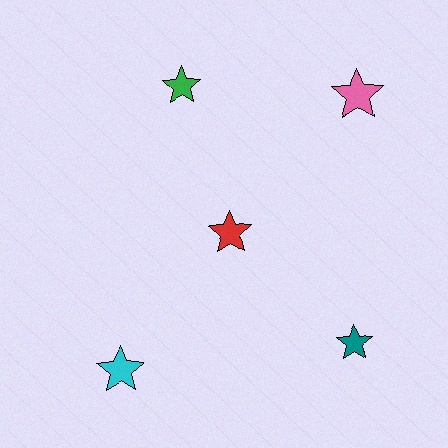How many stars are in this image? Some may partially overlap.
There are 5 stars.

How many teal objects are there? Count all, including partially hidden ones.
There is 1 teal object.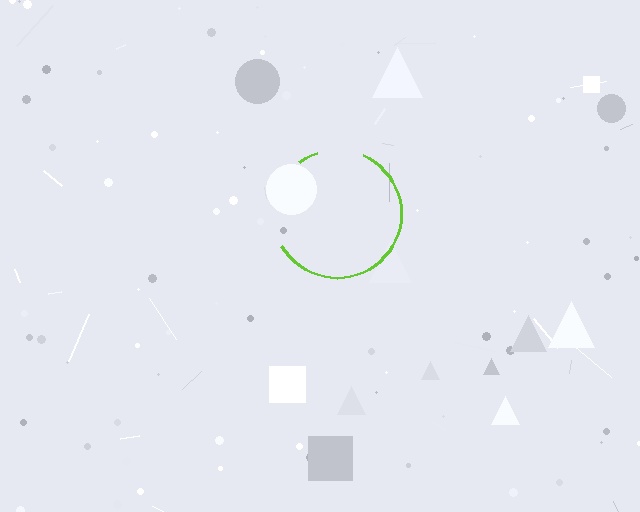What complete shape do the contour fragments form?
The contour fragments form a circle.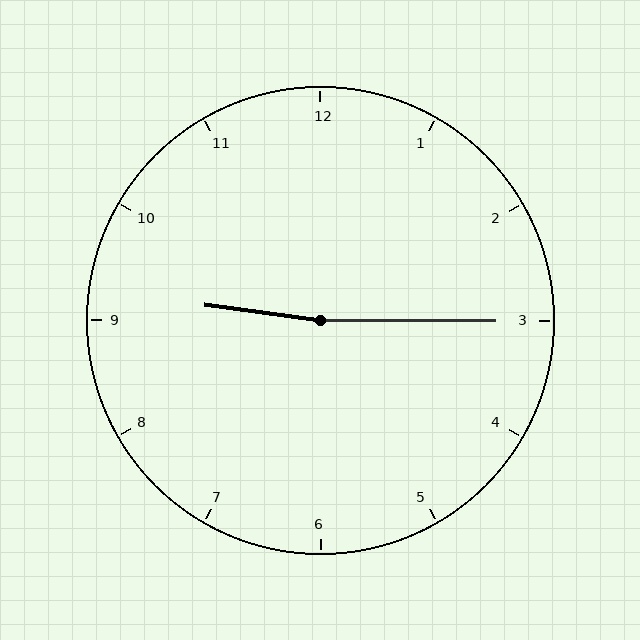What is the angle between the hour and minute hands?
Approximately 172 degrees.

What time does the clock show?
9:15.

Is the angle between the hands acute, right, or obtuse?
It is obtuse.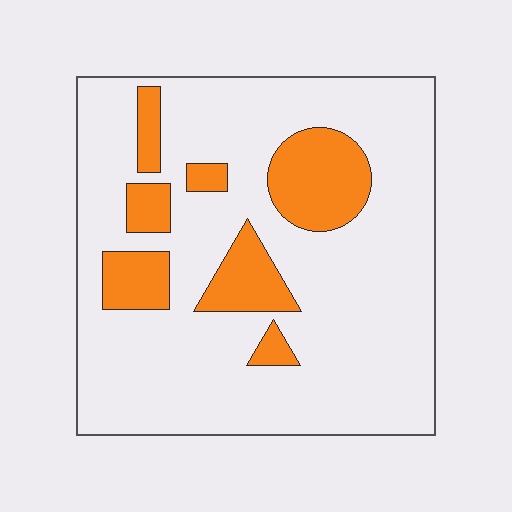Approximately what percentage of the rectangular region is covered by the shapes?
Approximately 20%.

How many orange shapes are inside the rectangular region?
7.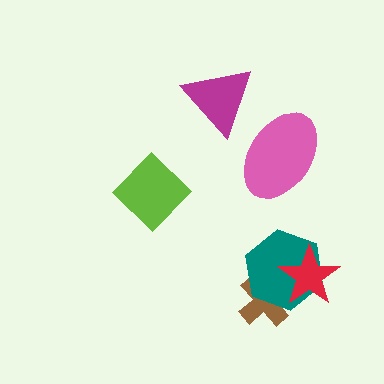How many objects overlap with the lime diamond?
0 objects overlap with the lime diamond.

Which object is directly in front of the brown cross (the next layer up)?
The teal hexagon is directly in front of the brown cross.